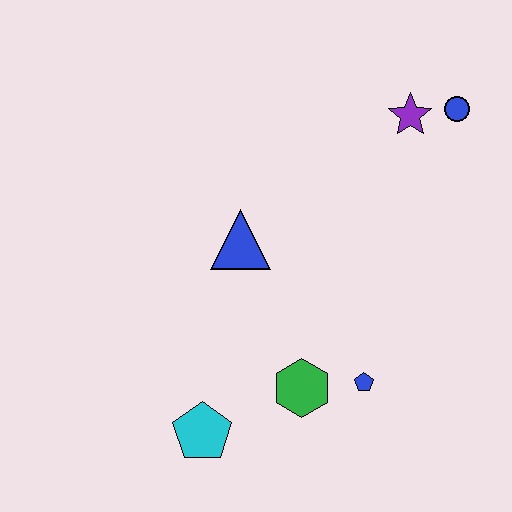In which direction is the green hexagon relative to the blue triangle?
The green hexagon is below the blue triangle.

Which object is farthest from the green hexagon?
The blue circle is farthest from the green hexagon.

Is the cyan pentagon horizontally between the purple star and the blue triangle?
No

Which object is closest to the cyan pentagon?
The green hexagon is closest to the cyan pentagon.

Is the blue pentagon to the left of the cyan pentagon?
No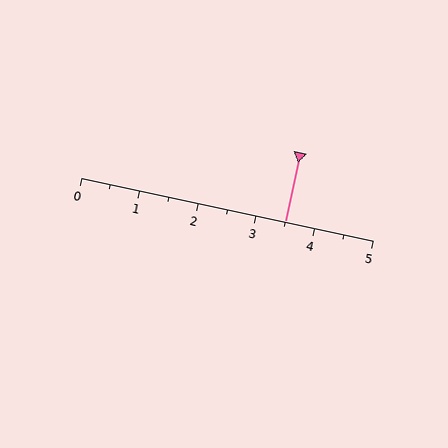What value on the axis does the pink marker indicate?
The marker indicates approximately 3.5.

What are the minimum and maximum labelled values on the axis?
The axis runs from 0 to 5.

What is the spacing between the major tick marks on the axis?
The major ticks are spaced 1 apart.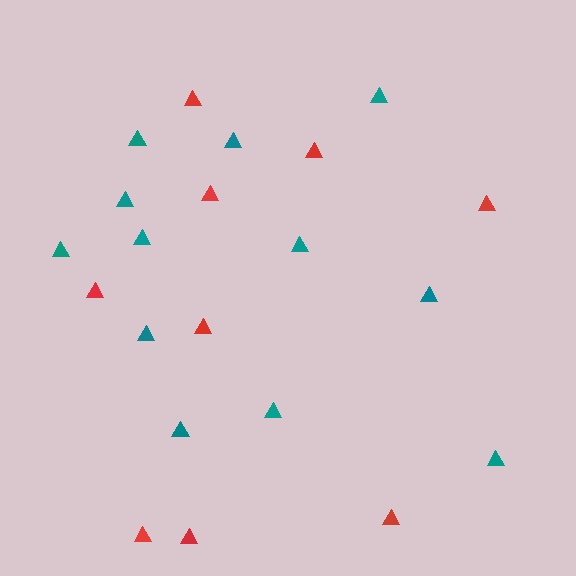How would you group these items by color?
There are 2 groups: one group of red triangles (9) and one group of teal triangles (12).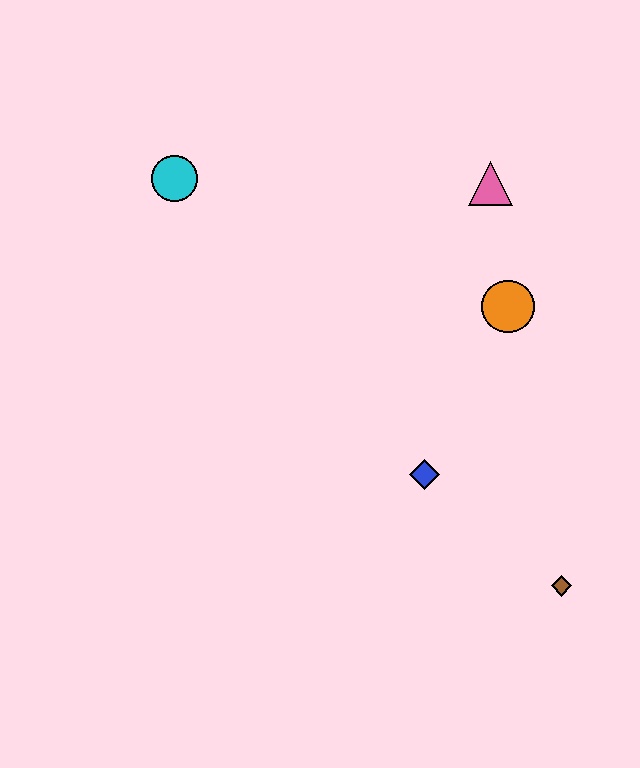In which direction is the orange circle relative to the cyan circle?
The orange circle is to the right of the cyan circle.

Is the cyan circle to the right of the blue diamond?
No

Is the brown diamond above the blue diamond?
No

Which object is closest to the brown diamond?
The blue diamond is closest to the brown diamond.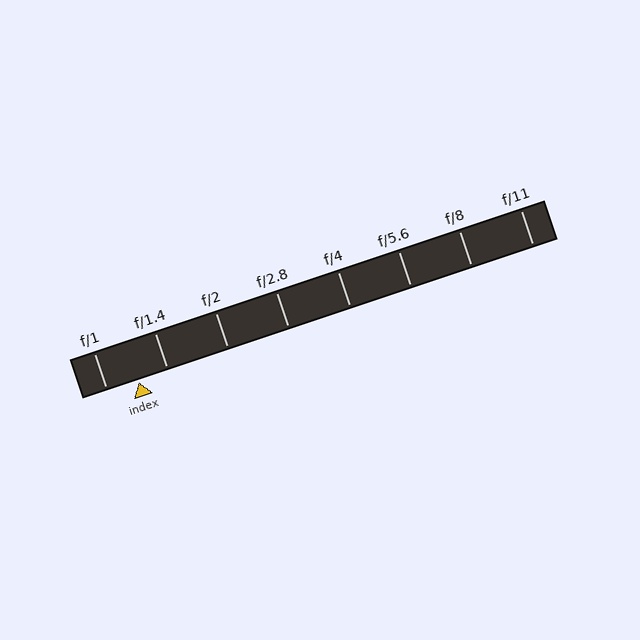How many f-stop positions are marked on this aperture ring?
There are 8 f-stop positions marked.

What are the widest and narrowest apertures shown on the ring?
The widest aperture shown is f/1 and the narrowest is f/11.